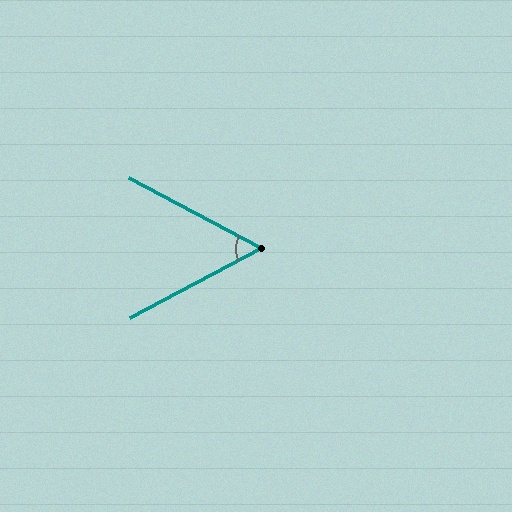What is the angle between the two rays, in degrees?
Approximately 56 degrees.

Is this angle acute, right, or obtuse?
It is acute.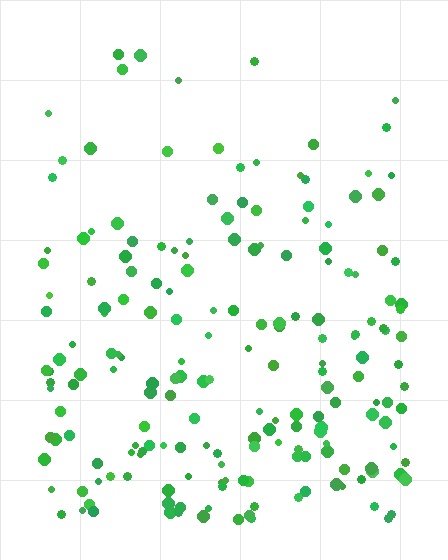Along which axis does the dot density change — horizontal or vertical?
Vertical.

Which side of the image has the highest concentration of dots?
The bottom.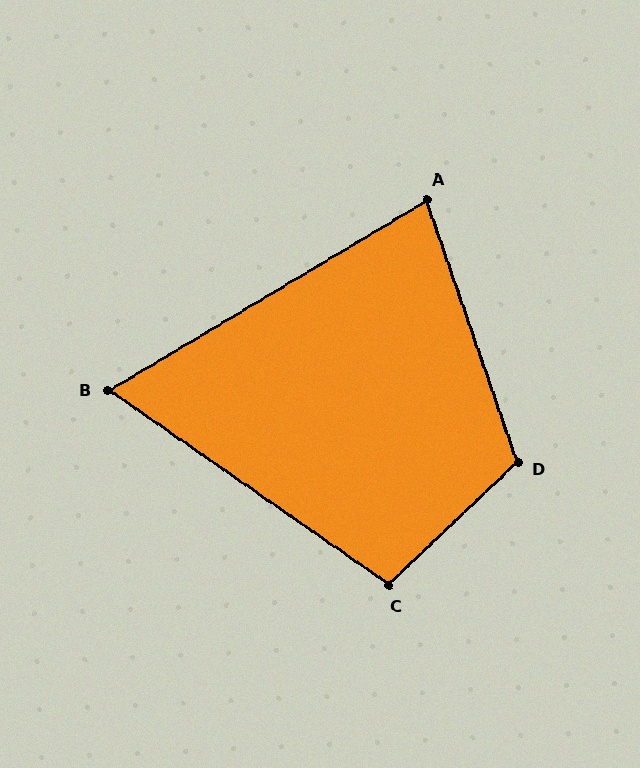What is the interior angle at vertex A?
Approximately 78 degrees (acute).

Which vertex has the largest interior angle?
D, at approximately 114 degrees.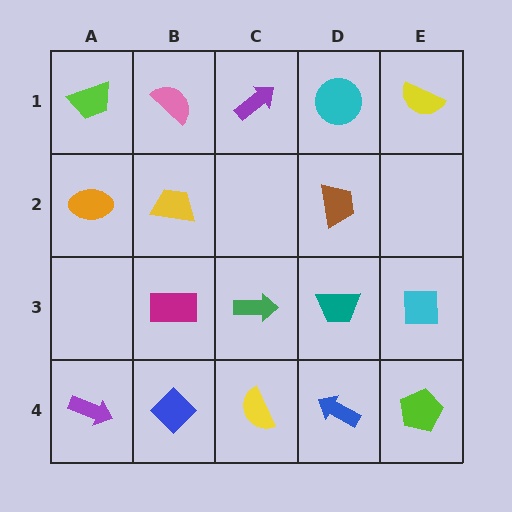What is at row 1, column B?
A pink semicircle.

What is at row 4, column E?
A lime pentagon.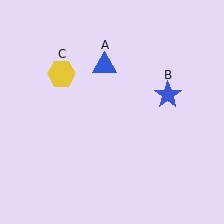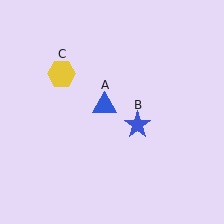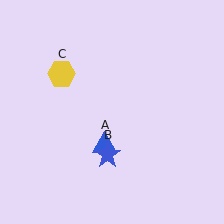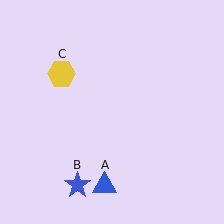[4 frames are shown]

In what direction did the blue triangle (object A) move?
The blue triangle (object A) moved down.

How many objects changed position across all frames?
2 objects changed position: blue triangle (object A), blue star (object B).